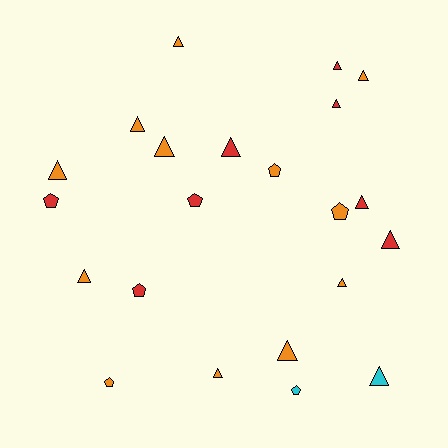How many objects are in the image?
There are 22 objects.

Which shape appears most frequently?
Triangle, with 15 objects.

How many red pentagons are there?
There are 3 red pentagons.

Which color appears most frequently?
Orange, with 12 objects.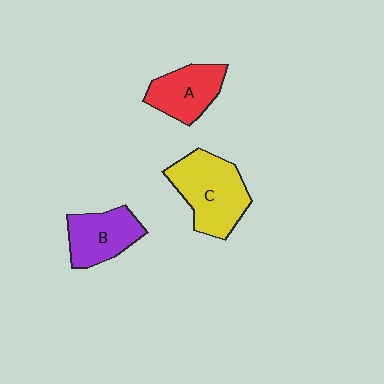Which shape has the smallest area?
Shape A (red).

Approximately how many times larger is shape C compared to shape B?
Approximately 1.4 times.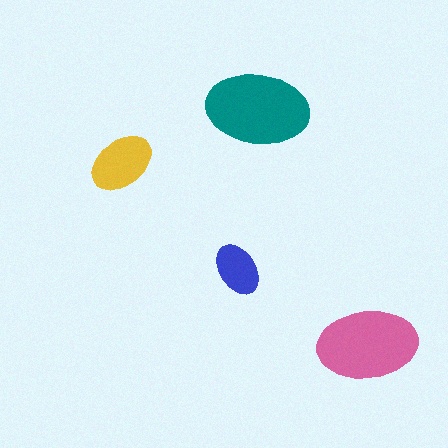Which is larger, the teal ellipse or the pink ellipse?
The teal one.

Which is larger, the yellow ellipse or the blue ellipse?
The yellow one.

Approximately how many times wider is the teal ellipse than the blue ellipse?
About 2 times wider.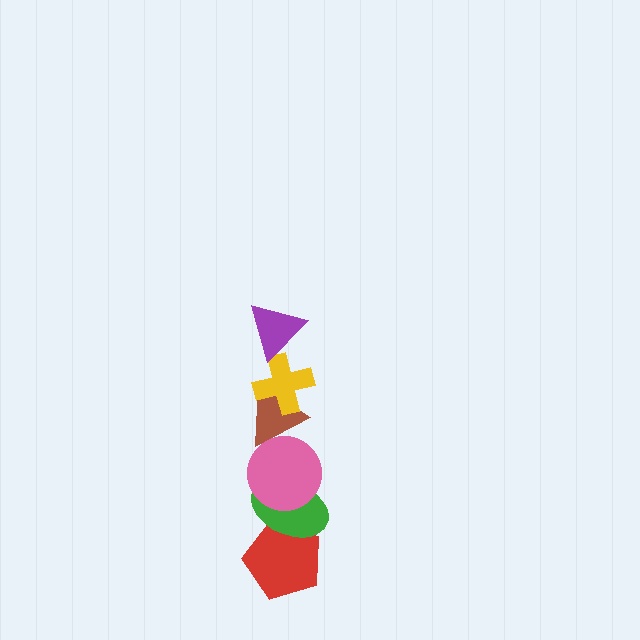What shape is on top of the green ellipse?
The pink circle is on top of the green ellipse.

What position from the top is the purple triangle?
The purple triangle is 1st from the top.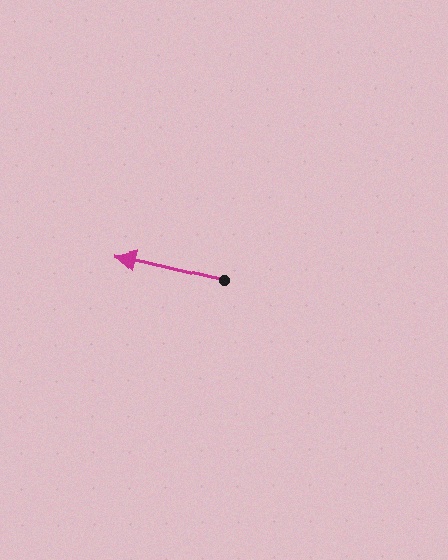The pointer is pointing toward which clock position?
Roughly 9 o'clock.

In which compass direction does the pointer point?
West.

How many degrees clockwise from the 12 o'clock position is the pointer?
Approximately 283 degrees.